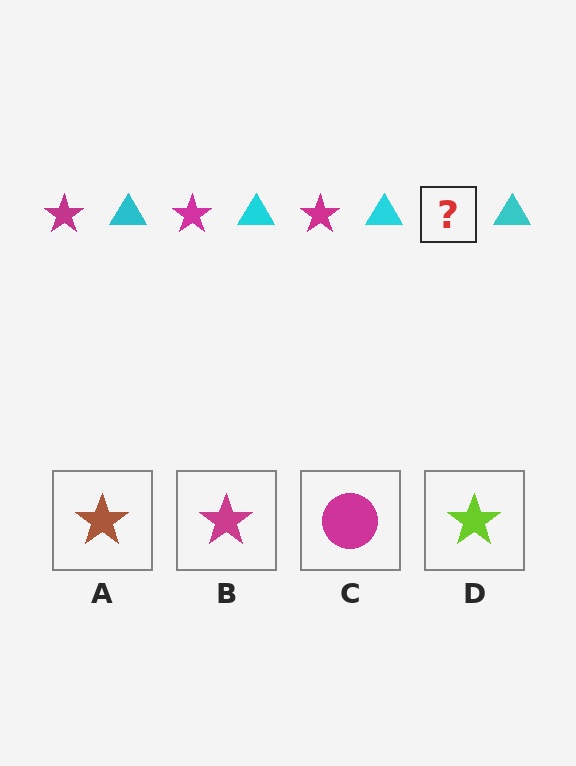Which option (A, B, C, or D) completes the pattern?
B.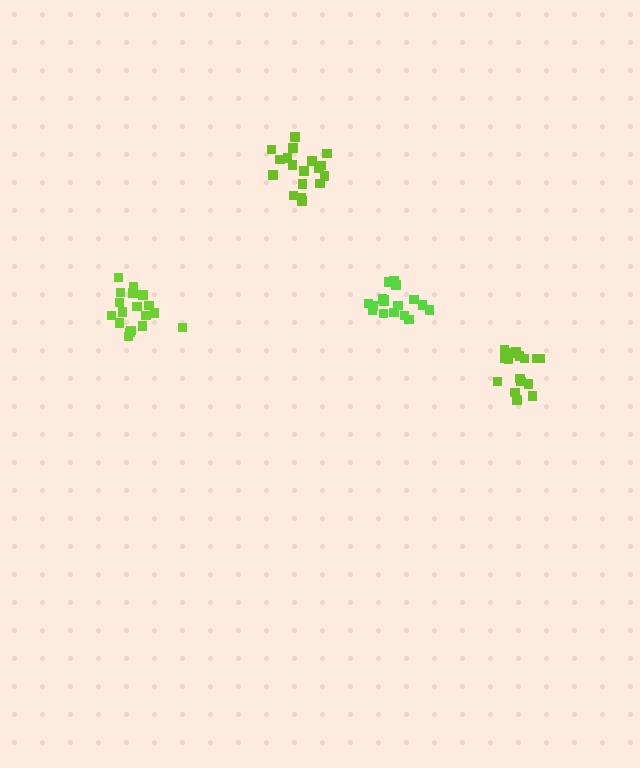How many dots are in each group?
Group 1: 17 dots, Group 2: 18 dots, Group 3: 18 dots, Group 4: 17 dots (70 total).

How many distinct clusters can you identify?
There are 4 distinct clusters.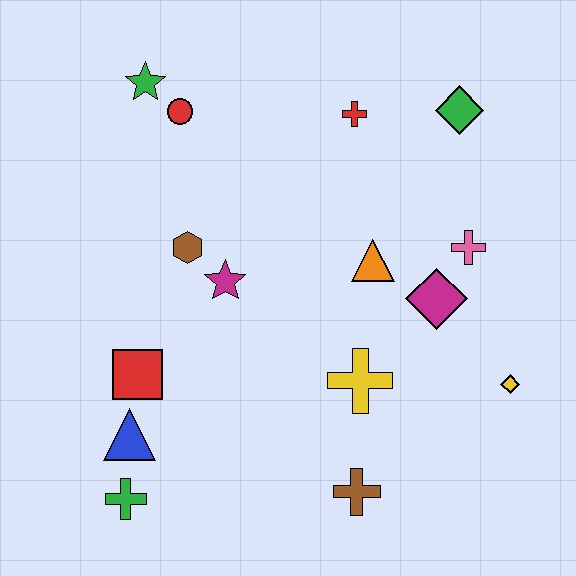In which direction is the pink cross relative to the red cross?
The pink cross is below the red cross.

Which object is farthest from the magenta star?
The yellow diamond is farthest from the magenta star.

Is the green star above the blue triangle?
Yes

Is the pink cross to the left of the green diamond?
No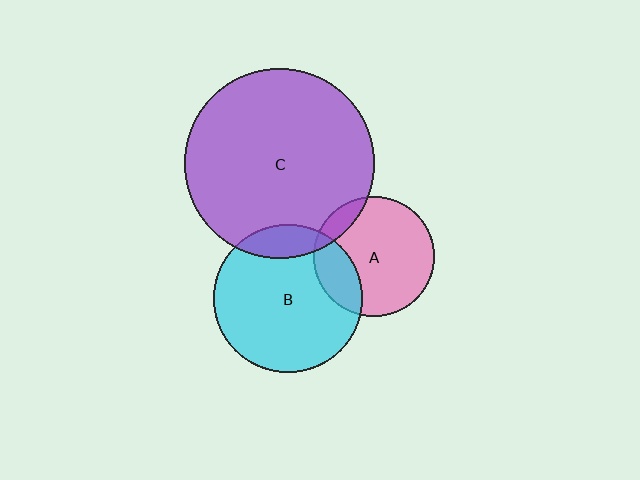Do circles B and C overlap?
Yes.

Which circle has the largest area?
Circle C (purple).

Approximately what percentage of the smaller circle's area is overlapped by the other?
Approximately 15%.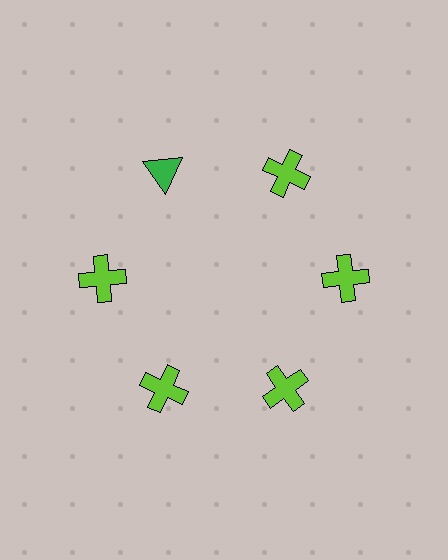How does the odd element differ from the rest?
It differs in both color (green instead of lime) and shape (triangle instead of cross).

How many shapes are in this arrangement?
There are 6 shapes arranged in a ring pattern.